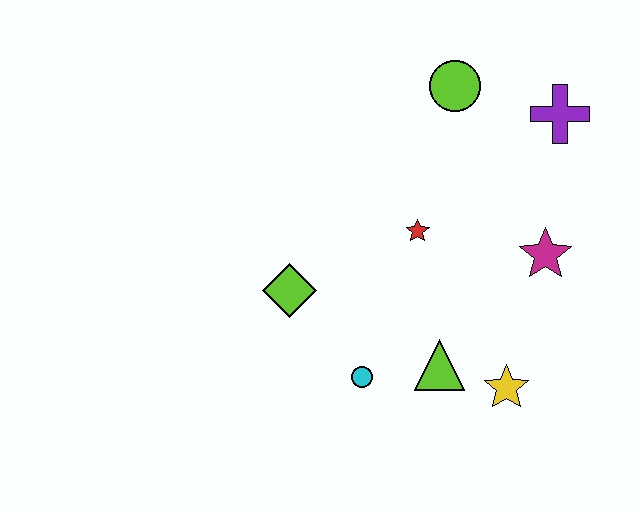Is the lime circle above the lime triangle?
Yes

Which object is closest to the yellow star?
The lime triangle is closest to the yellow star.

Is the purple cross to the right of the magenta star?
Yes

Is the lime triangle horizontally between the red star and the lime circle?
Yes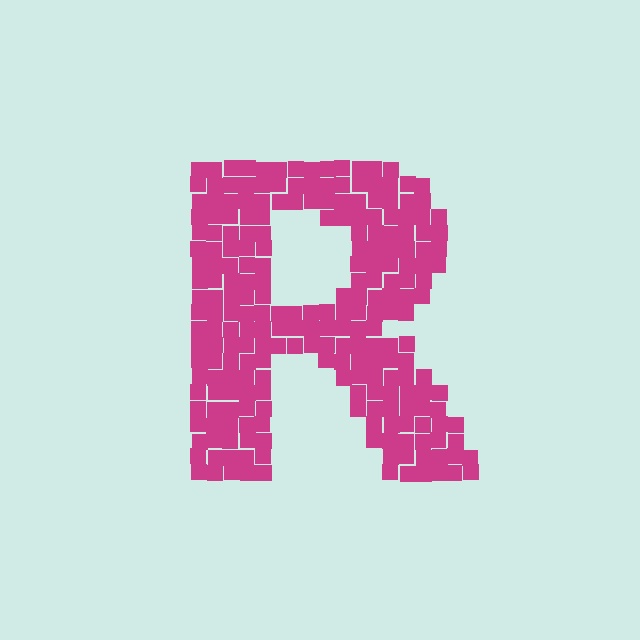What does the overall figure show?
The overall figure shows the letter R.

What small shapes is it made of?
It is made of small squares.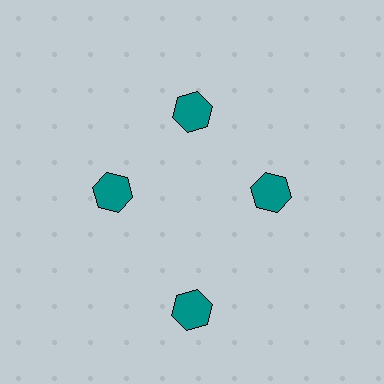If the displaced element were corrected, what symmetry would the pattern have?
It would have 4-fold rotational symmetry — the pattern would map onto itself every 90 degrees.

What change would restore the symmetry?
The symmetry would be restored by moving it inward, back onto the ring so that all 4 hexagons sit at equal angles and equal distance from the center.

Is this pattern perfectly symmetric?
No. The 4 teal hexagons are arranged in a ring, but one element near the 6 o'clock position is pushed outward from the center, breaking the 4-fold rotational symmetry.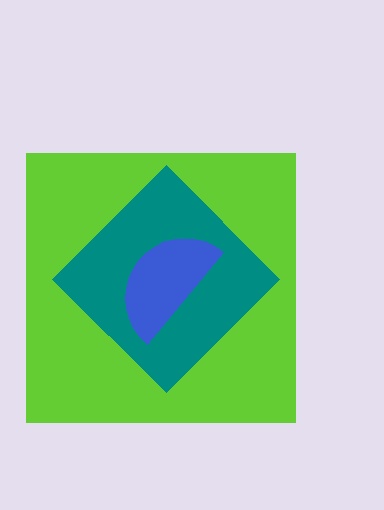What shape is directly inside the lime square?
The teal diamond.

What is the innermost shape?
The blue semicircle.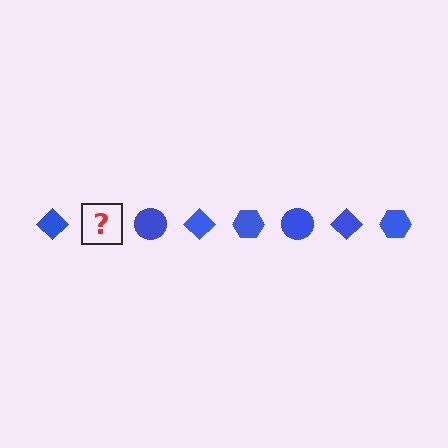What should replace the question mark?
The question mark should be replaced with a blue hexagon.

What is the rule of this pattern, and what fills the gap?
The rule is that the pattern cycles through diamond, hexagon, circle shapes in blue. The gap should be filled with a blue hexagon.